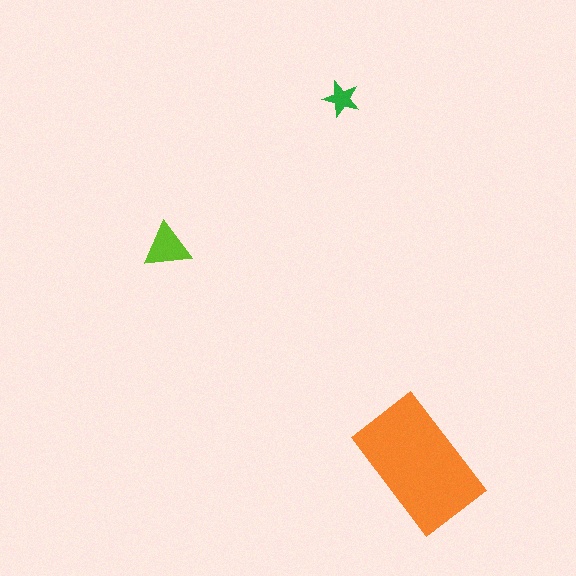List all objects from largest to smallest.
The orange rectangle, the lime triangle, the green star.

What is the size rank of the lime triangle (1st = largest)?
2nd.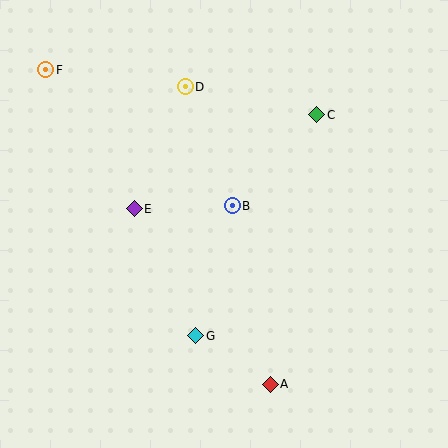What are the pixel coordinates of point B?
Point B is at (232, 206).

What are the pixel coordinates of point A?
Point A is at (270, 384).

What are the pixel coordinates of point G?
Point G is at (196, 336).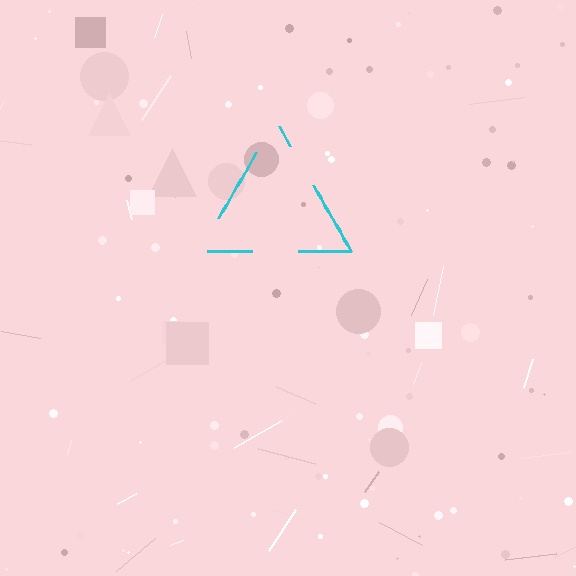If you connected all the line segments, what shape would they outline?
They would outline a triangle.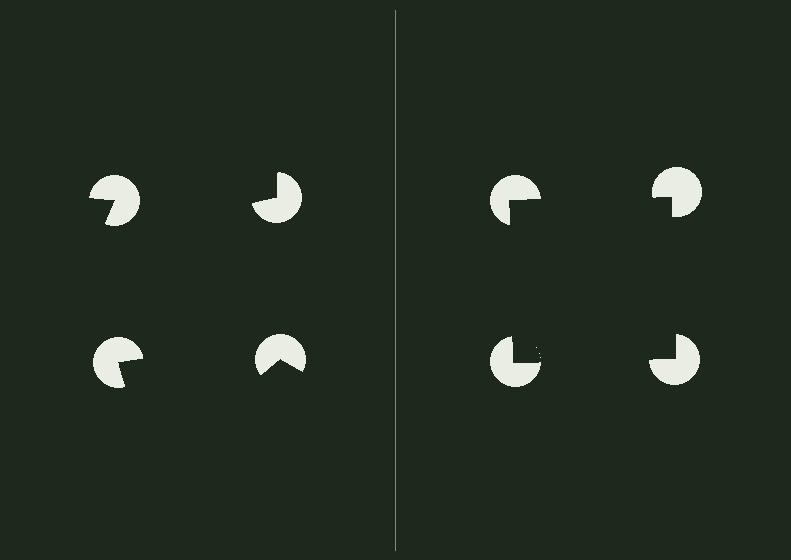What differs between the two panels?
The pac-man discs are positioned identically on both sides; only the wedge orientations differ. On the right they align to a square; on the left they are misaligned.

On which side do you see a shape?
An illusory square appears on the right side. On the left side the wedge cuts are rotated, so no coherent shape forms.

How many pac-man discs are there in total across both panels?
8 — 4 on each side.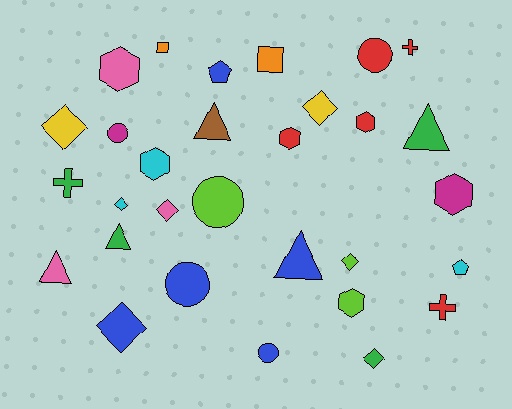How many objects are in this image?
There are 30 objects.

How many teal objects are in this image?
There are no teal objects.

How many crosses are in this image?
There are 3 crosses.